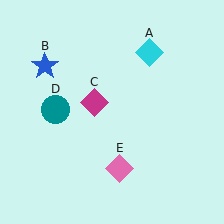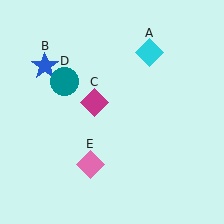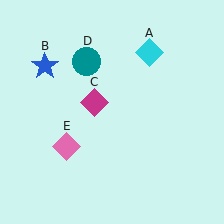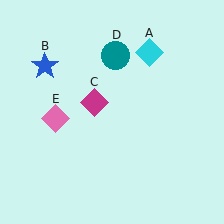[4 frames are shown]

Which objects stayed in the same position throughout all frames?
Cyan diamond (object A) and blue star (object B) and magenta diamond (object C) remained stationary.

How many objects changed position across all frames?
2 objects changed position: teal circle (object D), pink diamond (object E).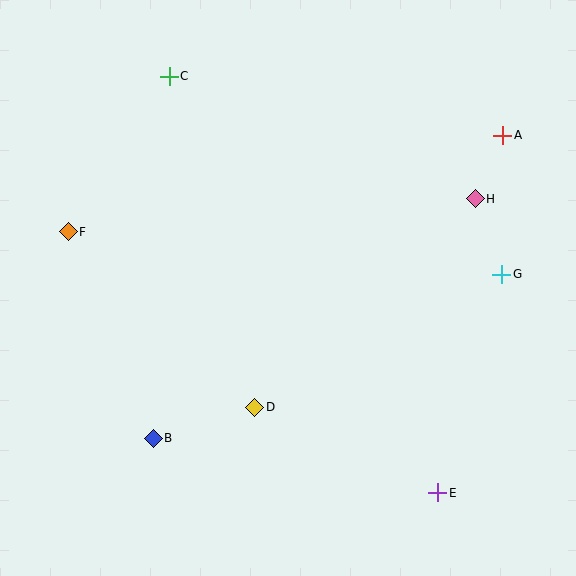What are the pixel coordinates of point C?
Point C is at (169, 76).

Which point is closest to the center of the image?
Point D at (255, 407) is closest to the center.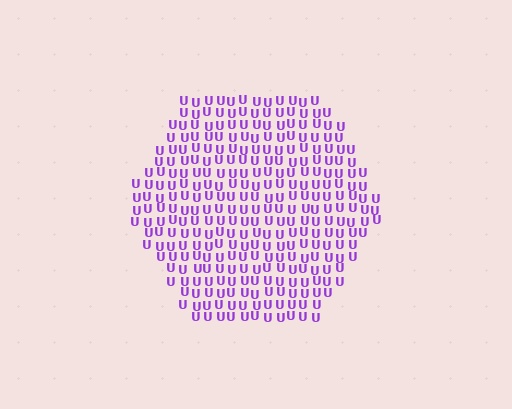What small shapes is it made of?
It is made of small letter U's.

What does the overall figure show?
The overall figure shows a hexagon.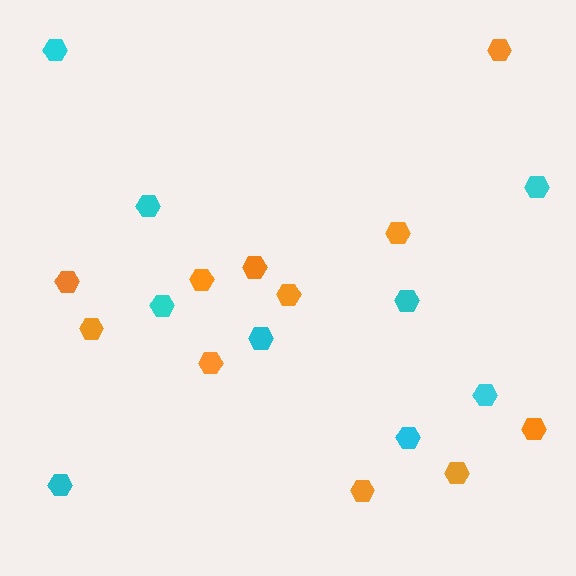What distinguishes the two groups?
There are 2 groups: one group of cyan hexagons (9) and one group of orange hexagons (11).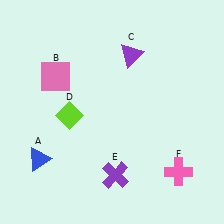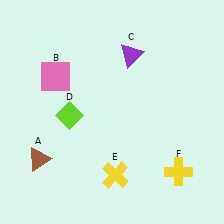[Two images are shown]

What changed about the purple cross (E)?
In Image 1, E is purple. In Image 2, it changed to yellow.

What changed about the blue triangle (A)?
In Image 1, A is blue. In Image 2, it changed to brown.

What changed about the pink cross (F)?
In Image 1, F is pink. In Image 2, it changed to yellow.